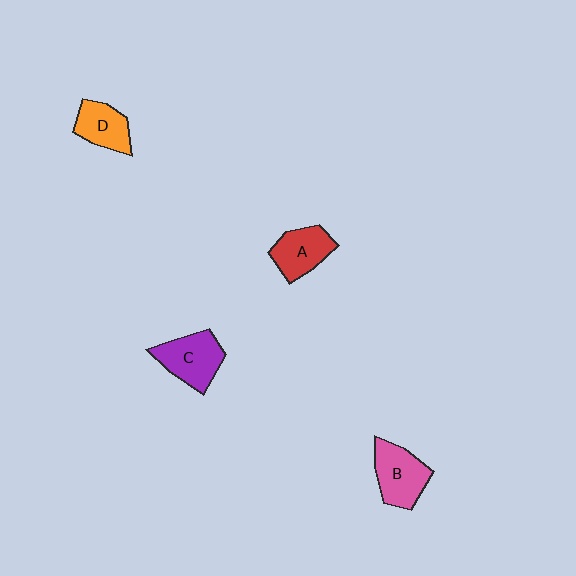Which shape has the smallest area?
Shape D (orange).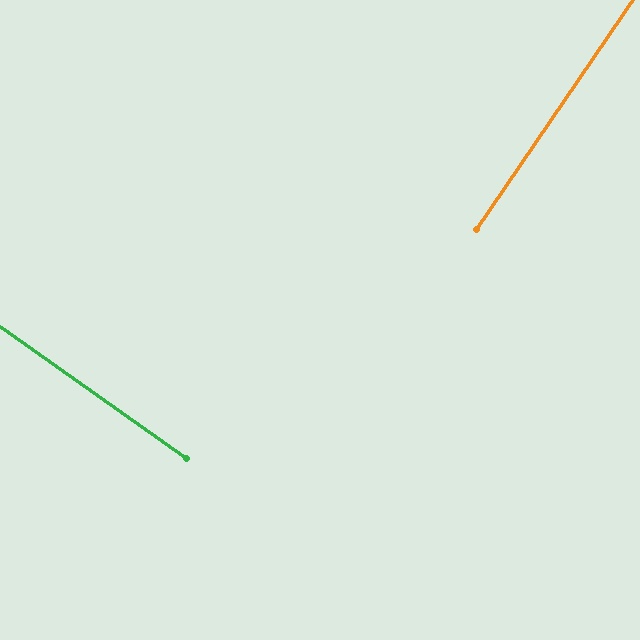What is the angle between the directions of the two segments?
Approximately 89 degrees.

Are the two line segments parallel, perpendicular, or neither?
Perpendicular — they meet at approximately 89°.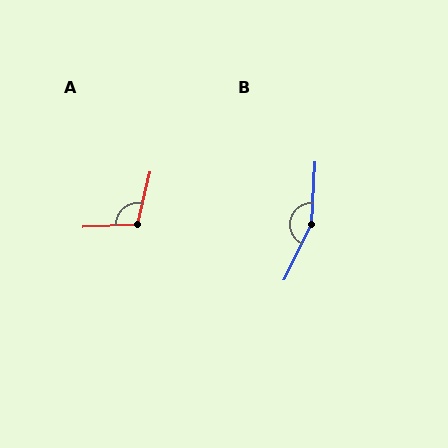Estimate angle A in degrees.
Approximately 107 degrees.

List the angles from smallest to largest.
A (107°), B (157°).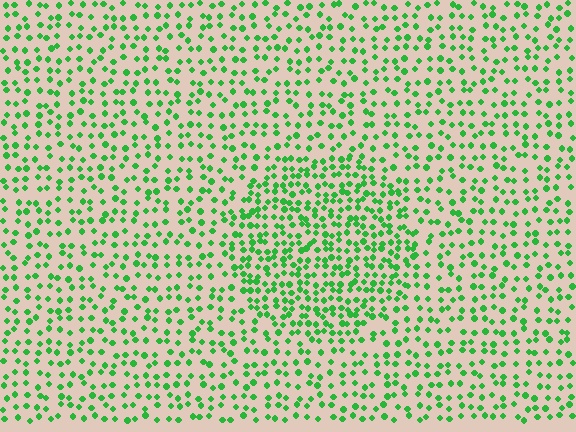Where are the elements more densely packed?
The elements are more densely packed inside the circle boundary.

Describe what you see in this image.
The image contains small green elements arranged at two different densities. A circle-shaped region is visible where the elements are more densely packed than the surrounding area.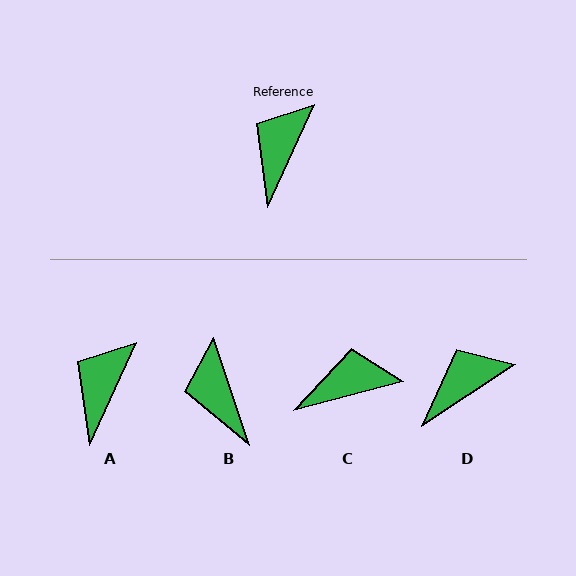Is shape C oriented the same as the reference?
No, it is off by about 51 degrees.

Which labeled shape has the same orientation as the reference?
A.